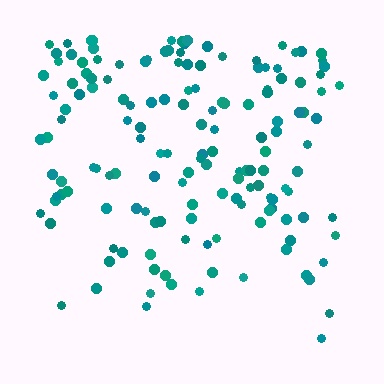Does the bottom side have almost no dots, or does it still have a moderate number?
Still a moderate number, just noticeably fewer than the top.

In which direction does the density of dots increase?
From bottom to top, with the top side densest.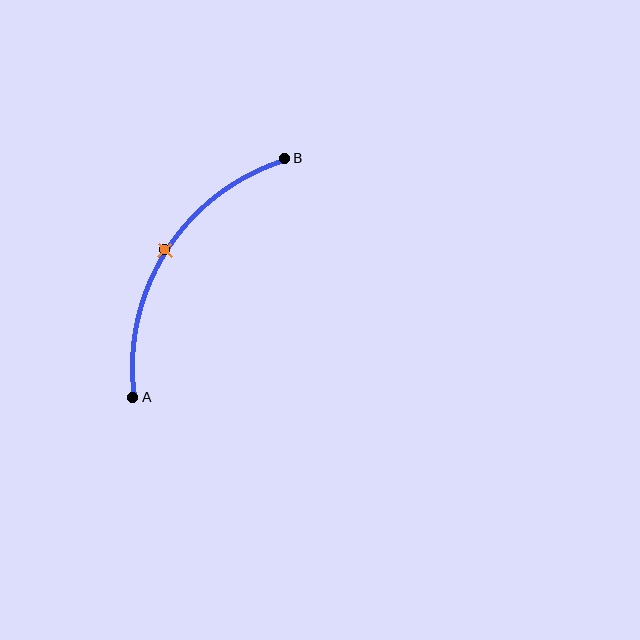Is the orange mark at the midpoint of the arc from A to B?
Yes. The orange mark lies on the arc at equal arc-length from both A and B — it is the arc midpoint.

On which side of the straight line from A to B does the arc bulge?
The arc bulges to the left of the straight line connecting A and B.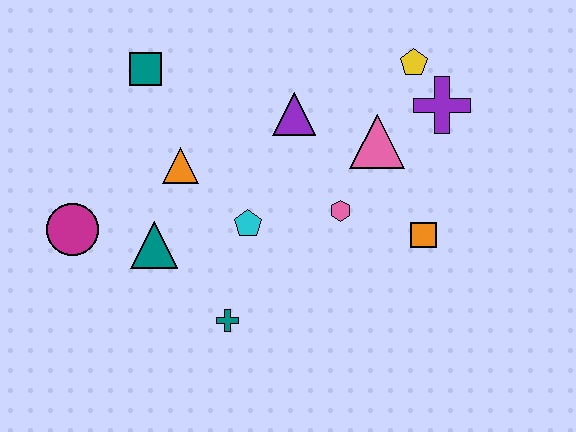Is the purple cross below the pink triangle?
No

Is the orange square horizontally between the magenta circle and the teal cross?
No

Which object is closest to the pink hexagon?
The pink triangle is closest to the pink hexagon.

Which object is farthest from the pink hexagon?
The magenta circle is farthest from the pink hexagon.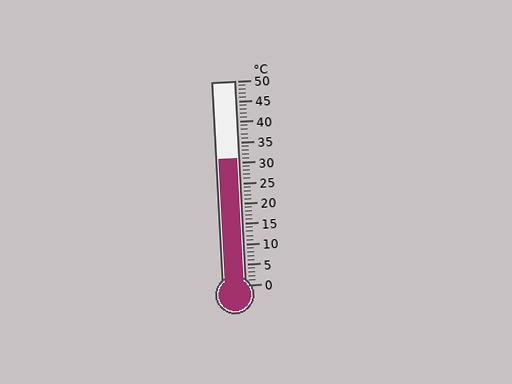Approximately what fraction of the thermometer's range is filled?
The thermometer is filled to approximately 60% of its range.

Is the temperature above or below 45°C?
The temperature is below 45°C.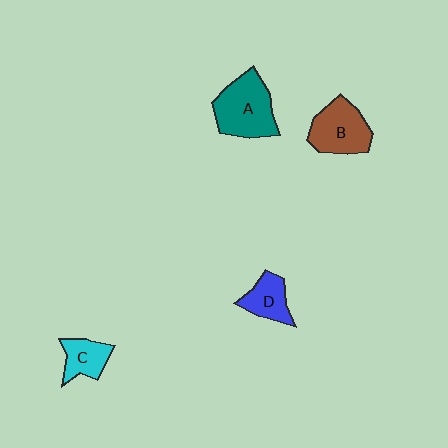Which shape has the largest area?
Shape A (teal).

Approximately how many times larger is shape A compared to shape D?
Approximately 1.8 times.